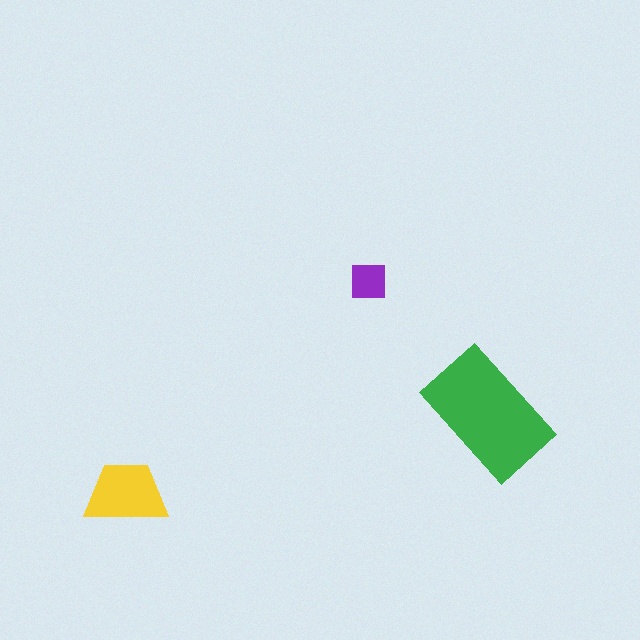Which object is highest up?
The purple square is topmost.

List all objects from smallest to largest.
The purple square, the yellow trapezoid, the green rectangle.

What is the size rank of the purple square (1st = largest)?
3rd.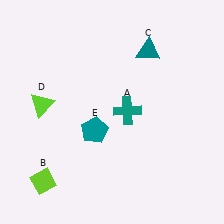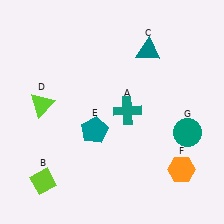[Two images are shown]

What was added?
An orange hexagon (F), a teal circle (G) were added in Image 2.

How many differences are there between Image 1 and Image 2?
There are 2 differences between the two images.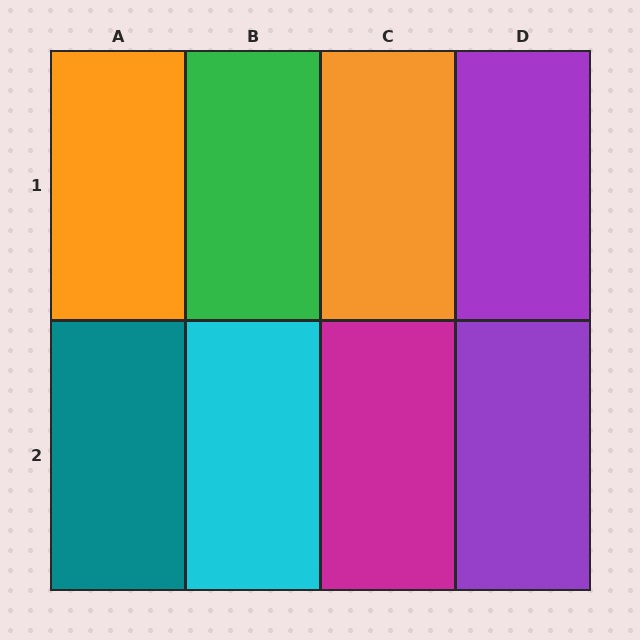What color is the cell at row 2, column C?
Magenta.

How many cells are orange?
2 cells are orange.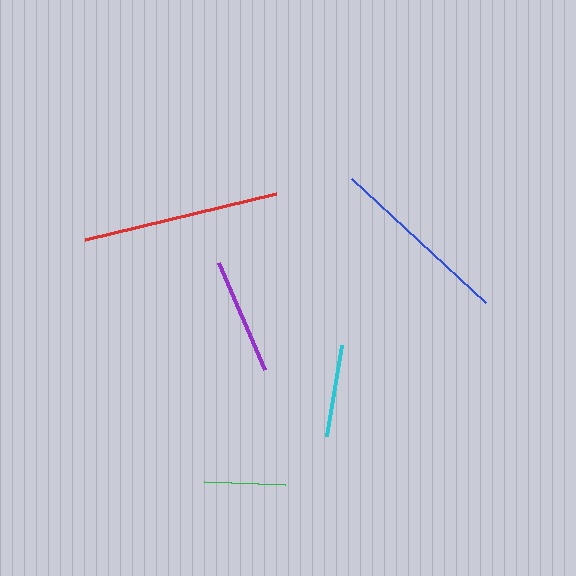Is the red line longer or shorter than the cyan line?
The red line is longer than the cyan line.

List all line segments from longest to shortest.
From longest to shortest: red, blue, purple, cyan, green.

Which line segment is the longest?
The red line is the longest at approximately 197 pixels.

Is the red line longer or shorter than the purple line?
The red line is longer than the purple line.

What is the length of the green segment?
The green segment is approximately 81 pixels long.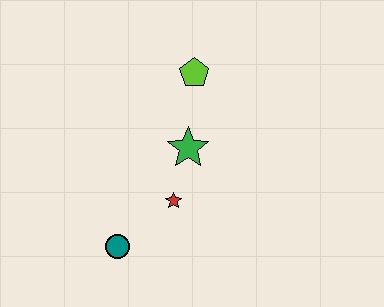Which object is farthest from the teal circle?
The lime pentagon is farthest from the teal circle.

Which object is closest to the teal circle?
The red star is closest to the teal circle.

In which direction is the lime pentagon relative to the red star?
The lime pentagon is above the red star.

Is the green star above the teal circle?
Yes